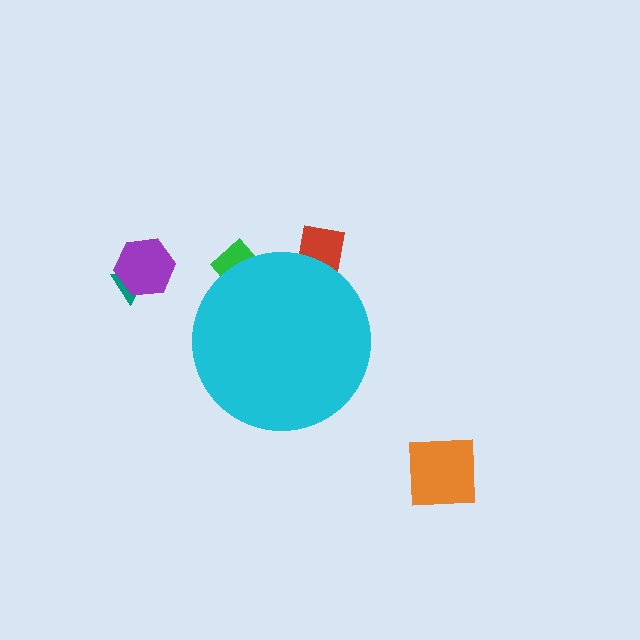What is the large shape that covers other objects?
A cyan circle.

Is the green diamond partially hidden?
Yes, the green diamond is partially hidden behind the cyan circle.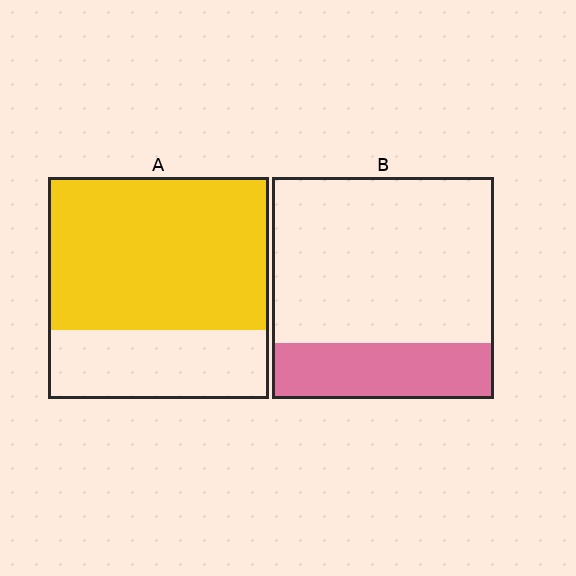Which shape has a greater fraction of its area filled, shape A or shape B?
Shape A.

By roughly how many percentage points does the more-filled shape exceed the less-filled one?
By roughly 45 percentage points (A over B).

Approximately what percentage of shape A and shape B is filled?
A is approximately 70% and B is approximately 25%.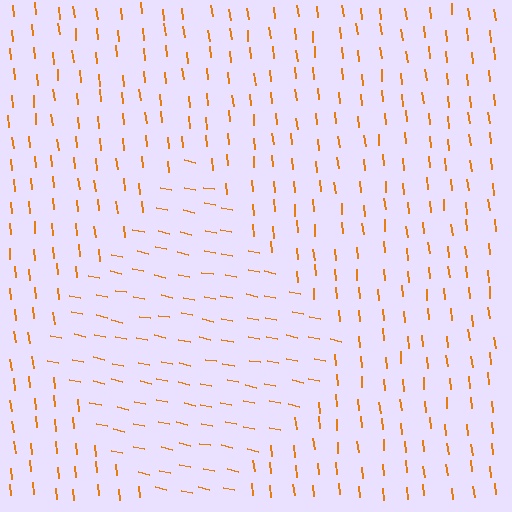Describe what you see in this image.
The image is filled with small orange line segments. A diamond region in the image has lines oriented differently from the surrounding lines, creating a visible texture boundary.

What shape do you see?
I see a diamond.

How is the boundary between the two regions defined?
The boundary is defined purely by a change in line orientation (approximately 73 degrees difference). All lines are the same color and thickness.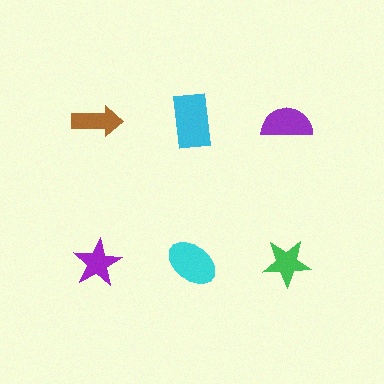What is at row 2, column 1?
A purple star.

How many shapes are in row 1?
3 shapes.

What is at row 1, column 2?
A cyan rectangle.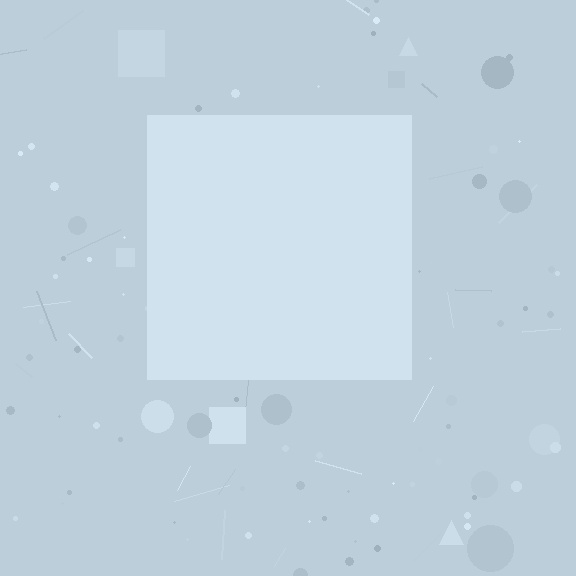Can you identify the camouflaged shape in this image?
The camouflaged shape is a square.